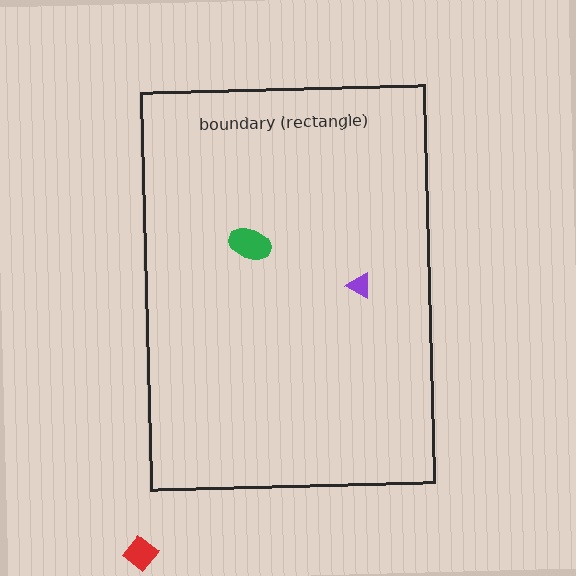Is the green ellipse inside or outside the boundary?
Inside.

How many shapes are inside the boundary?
2 inside, 1 outside.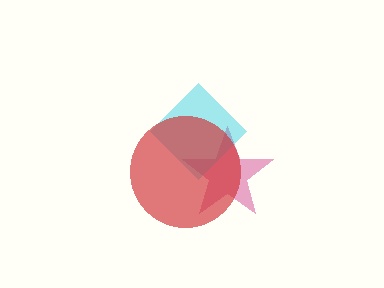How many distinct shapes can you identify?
There are 3 distinct shapes: a magenta star, a cyan diamond, a red circle.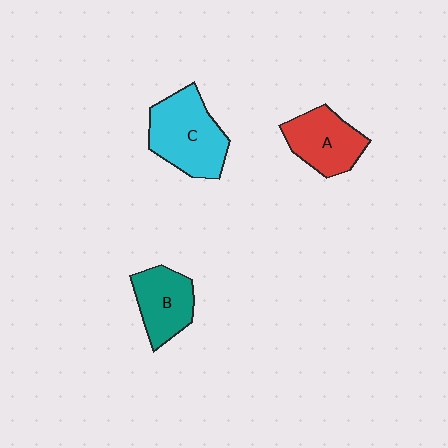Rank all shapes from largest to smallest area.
From largest to smallest: C (cyan), A (red), B (teal).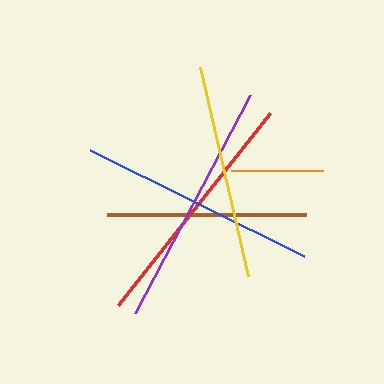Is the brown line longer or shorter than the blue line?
The blue line is longer than the brown line.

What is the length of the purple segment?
The purple segment is approximately 247 pixels long.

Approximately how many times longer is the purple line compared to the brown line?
The purple line is approximately 1.2 times the length of the brown line.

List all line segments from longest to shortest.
From longest to shortest: purple, red, blue, yellow, brown, orange.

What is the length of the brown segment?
The brown segment is approximately 198 pixels long.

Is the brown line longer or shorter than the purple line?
The purple line is longer than the brown line.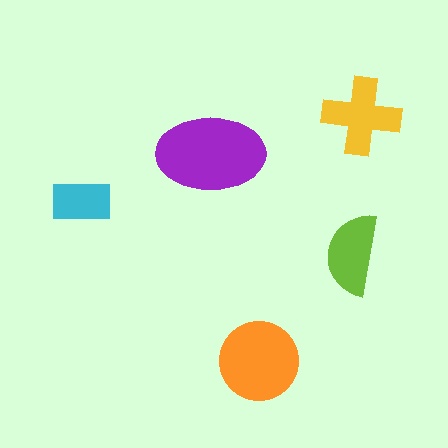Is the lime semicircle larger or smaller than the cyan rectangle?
Larger.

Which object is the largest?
The purple ellipse.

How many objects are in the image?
There are 5 objects in the image.